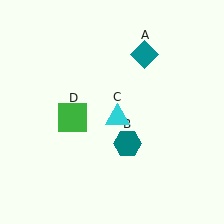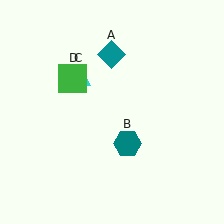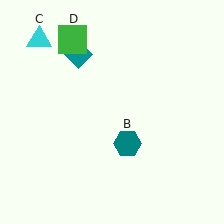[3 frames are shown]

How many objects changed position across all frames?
3 objects changed position: teal diamond (object A), cyan triangle (object C), green square (object D).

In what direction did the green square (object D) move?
The green square (object D) moved up.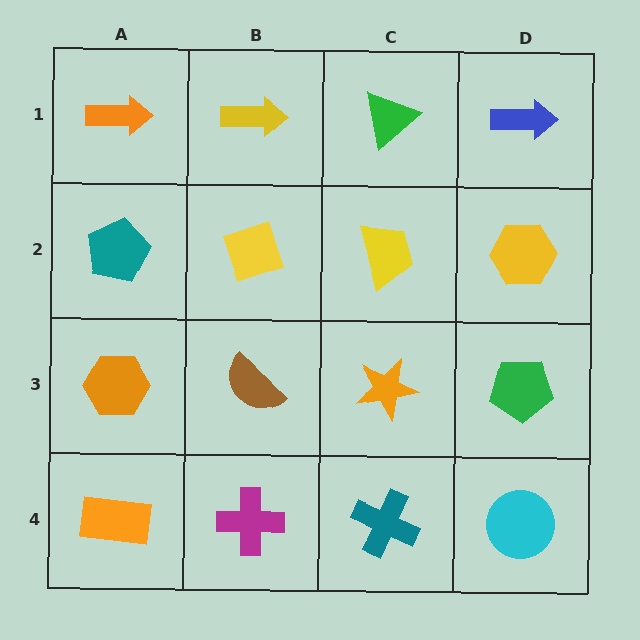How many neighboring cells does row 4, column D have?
2.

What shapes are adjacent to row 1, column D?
A yellow hexagon (row 2, column D), a green triangle (row 1, column C).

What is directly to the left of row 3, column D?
An orange star.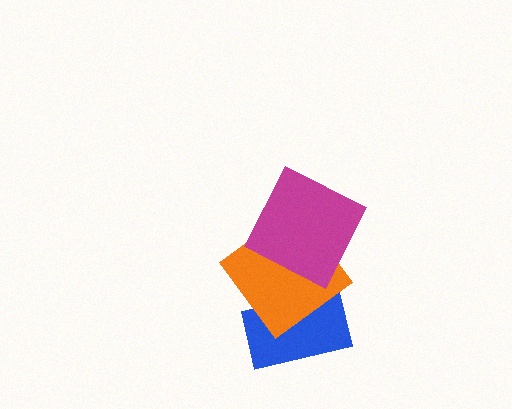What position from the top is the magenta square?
The magenta square is 1st from the top.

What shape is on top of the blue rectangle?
The orange diamond is on top of the blue rectangle.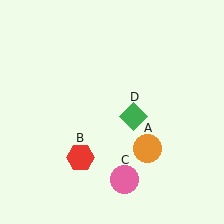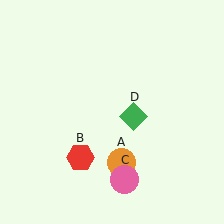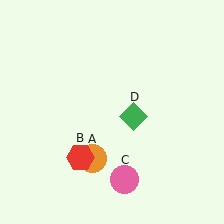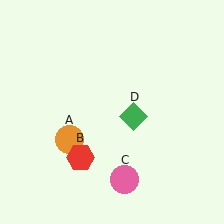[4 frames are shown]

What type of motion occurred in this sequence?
The orange circle (object A) rotated clockwise around the center of the scene.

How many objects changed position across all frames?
1 object changed position: orange circle (object A).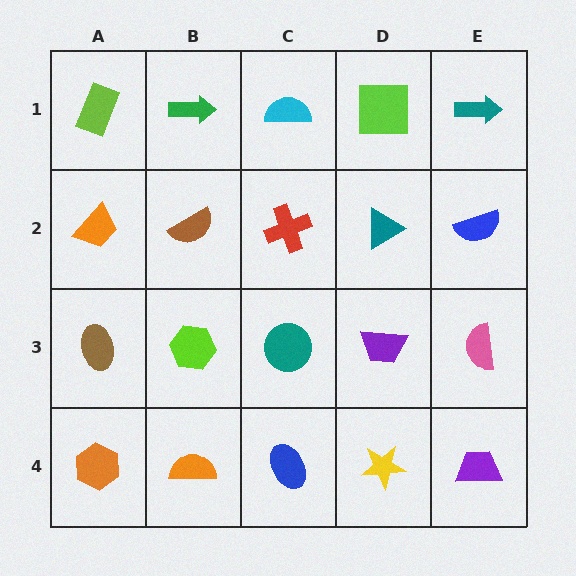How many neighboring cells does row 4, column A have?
2.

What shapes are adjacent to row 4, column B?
A lime hexagon (row 3, column B), an orange hexagon (row 4, column A), a blue ellipse (row 4, column C).